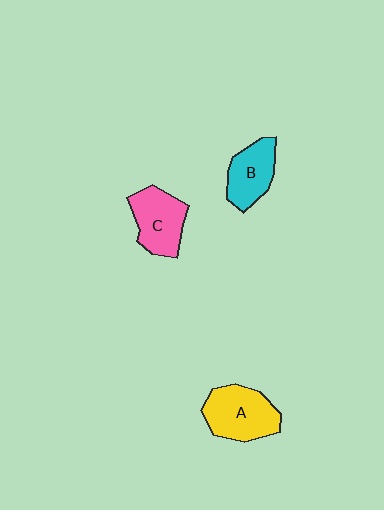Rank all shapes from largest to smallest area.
From largest to smallest: A (yellow), C (pink), B (cyan).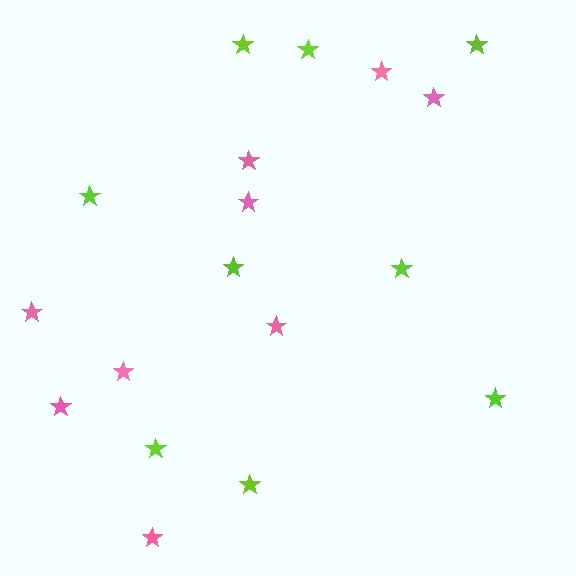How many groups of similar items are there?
There are 2 groups: one group of pink stars (9) and one group of lime stars (9).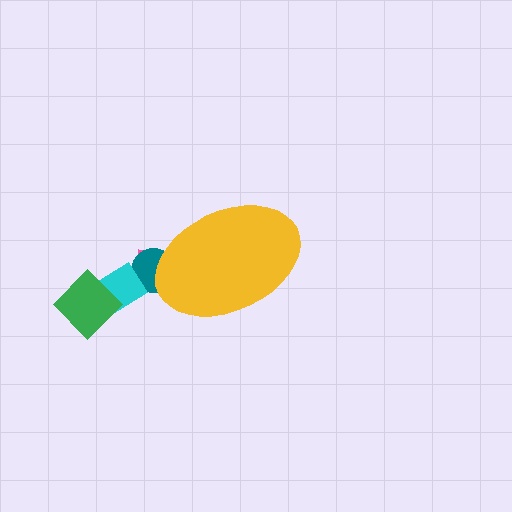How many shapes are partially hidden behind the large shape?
2 shapes are partially hidden.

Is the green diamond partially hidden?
No, the green diamond is fully visible.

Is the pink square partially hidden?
Yes, the pink square is partially hidden behind the yellow ellipse.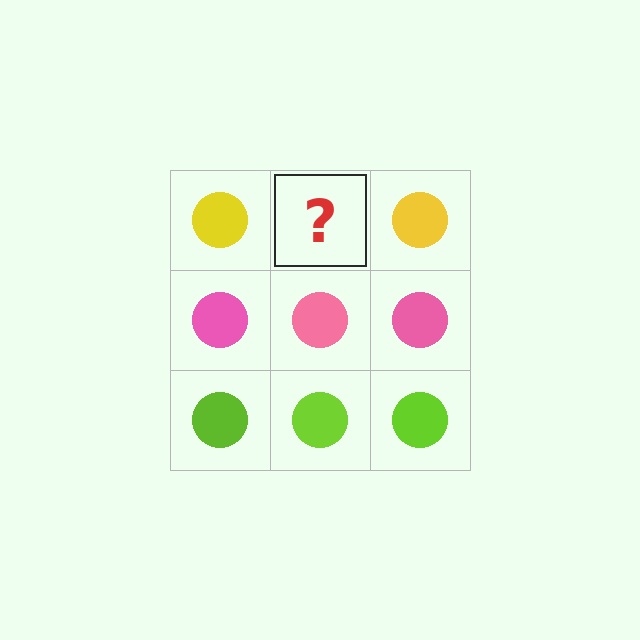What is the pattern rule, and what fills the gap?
The rule is that each row has a consistent color. The gap should be filled with a yellow circle.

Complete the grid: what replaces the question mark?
The question mark should be replaced with a yellow circle.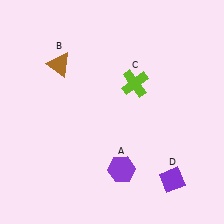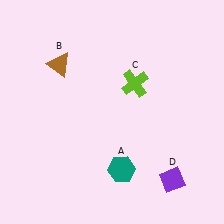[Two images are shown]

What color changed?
The hexagon (A) changed from purple in Image 1 to teal in Image 2.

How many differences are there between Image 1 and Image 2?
There is 1 difference between the two images.